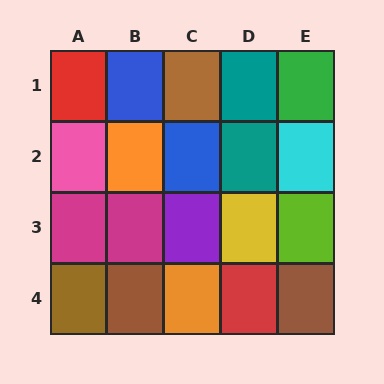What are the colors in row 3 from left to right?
Magenta, magenta, purple, yellow, lime.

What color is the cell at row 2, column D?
Teal.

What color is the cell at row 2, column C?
Blue.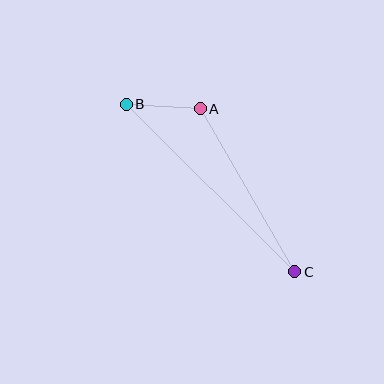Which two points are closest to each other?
Points A and B are closest to each other.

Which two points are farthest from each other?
Points B and C are farthest from each other.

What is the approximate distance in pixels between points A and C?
The distance between A and C is approximately 188 pixels.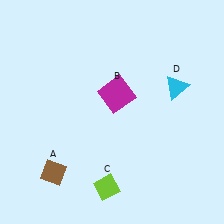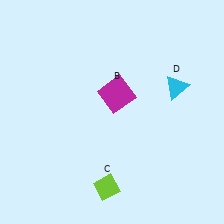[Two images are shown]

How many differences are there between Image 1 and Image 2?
There is 1 difference between the two images.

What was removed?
The brown diamond (A) was removed in Image 2.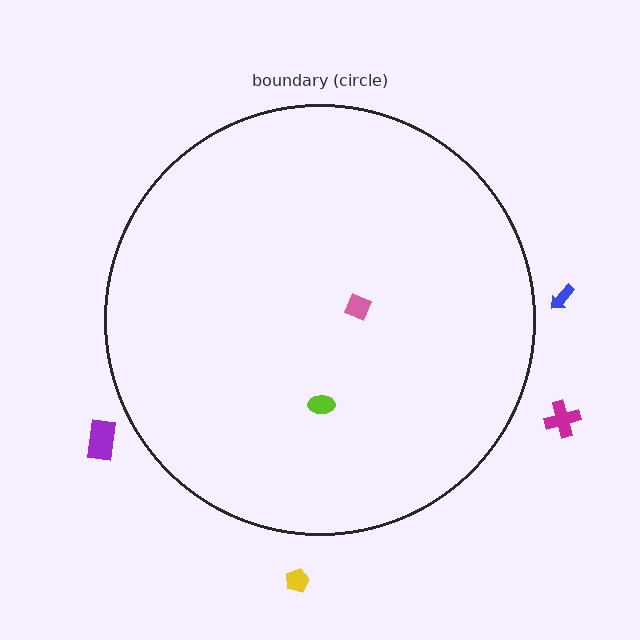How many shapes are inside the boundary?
2 inside, 4 outside.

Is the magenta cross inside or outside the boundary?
Outside.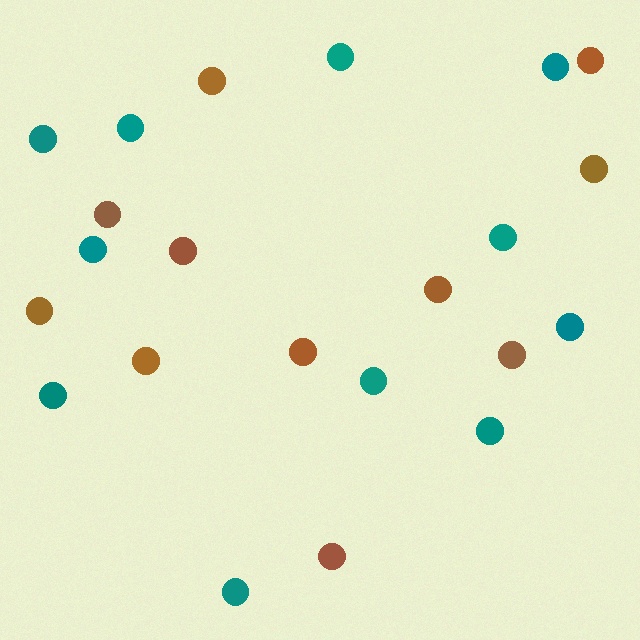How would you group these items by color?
There are 2 groups: one group of brown circles (11) and one group of teal circles (11).